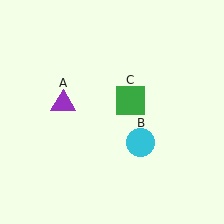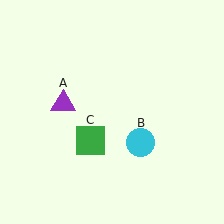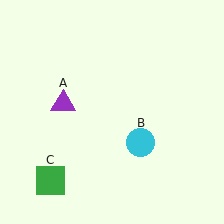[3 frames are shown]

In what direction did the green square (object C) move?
The green square (object C) moved down and to the left.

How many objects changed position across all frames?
1 object changed position: green square (object C).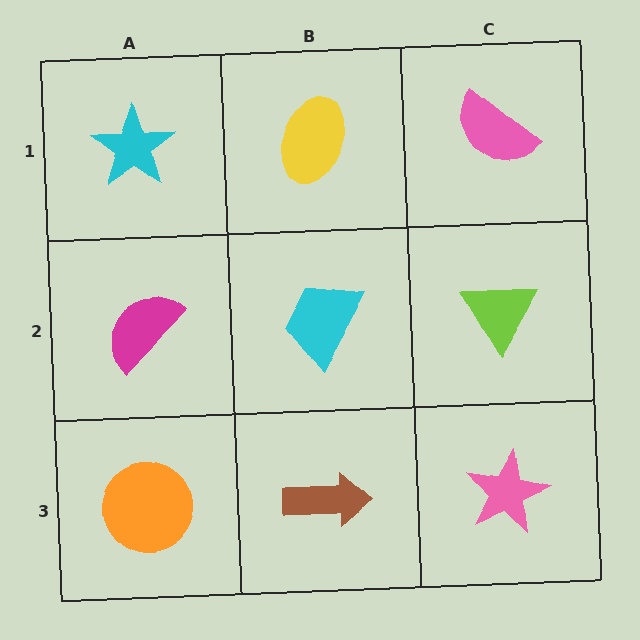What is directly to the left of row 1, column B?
A cyan star.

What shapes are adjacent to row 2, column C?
A pink semicircle (row 1, column C), a pink star (row 3, column C), a cyan trapezoid (row 2, column B).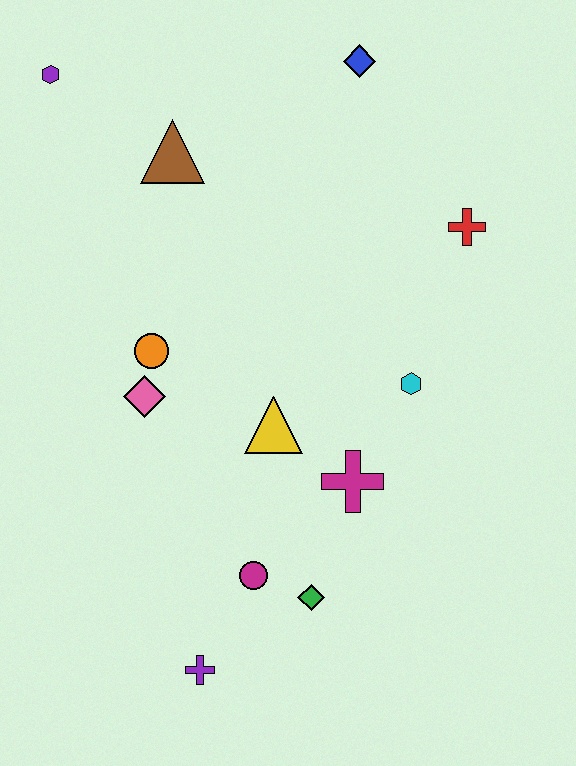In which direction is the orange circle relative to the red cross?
The orange circle is to the left of the red cross.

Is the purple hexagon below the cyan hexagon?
No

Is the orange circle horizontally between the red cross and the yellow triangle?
No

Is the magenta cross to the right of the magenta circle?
Yes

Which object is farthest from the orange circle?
The blue diamond is farthest from the orange circle.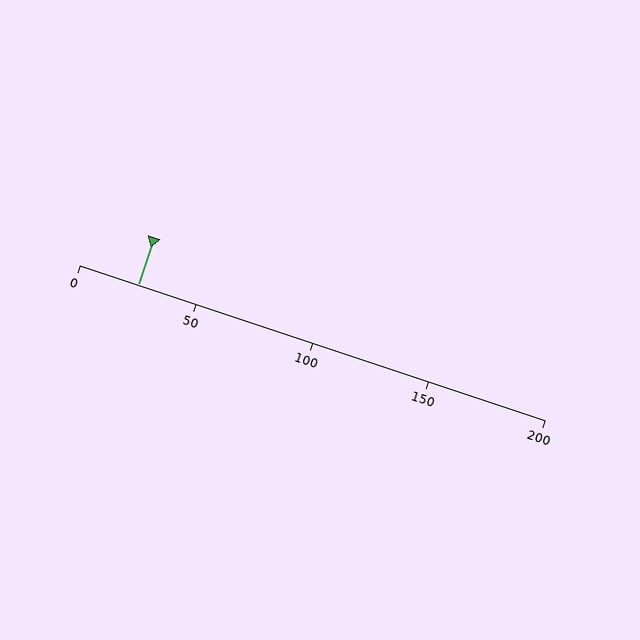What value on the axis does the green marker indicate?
The marker indicates approximately 25.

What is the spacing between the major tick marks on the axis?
The major ticks are spaced 50 apart.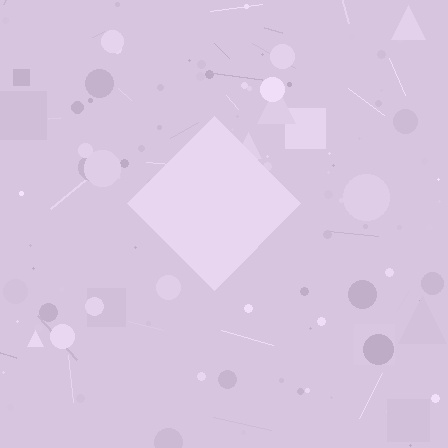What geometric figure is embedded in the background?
A diamond is embedded in the background.